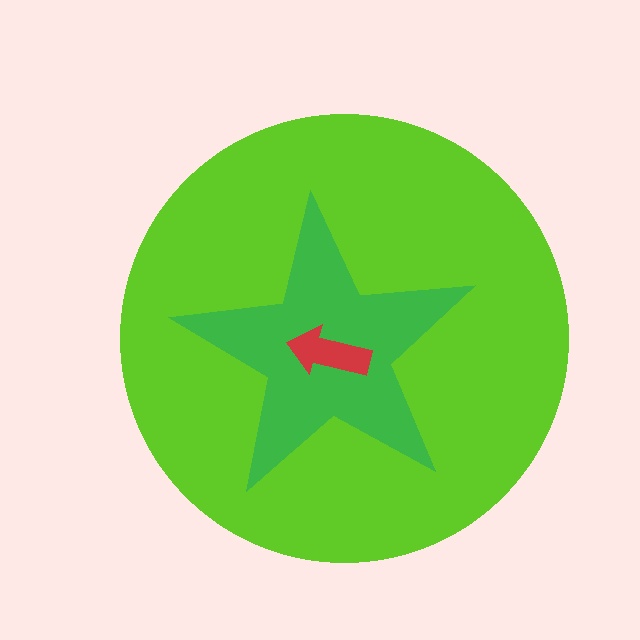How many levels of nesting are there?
3.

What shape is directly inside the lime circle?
The green star.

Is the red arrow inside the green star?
Yes.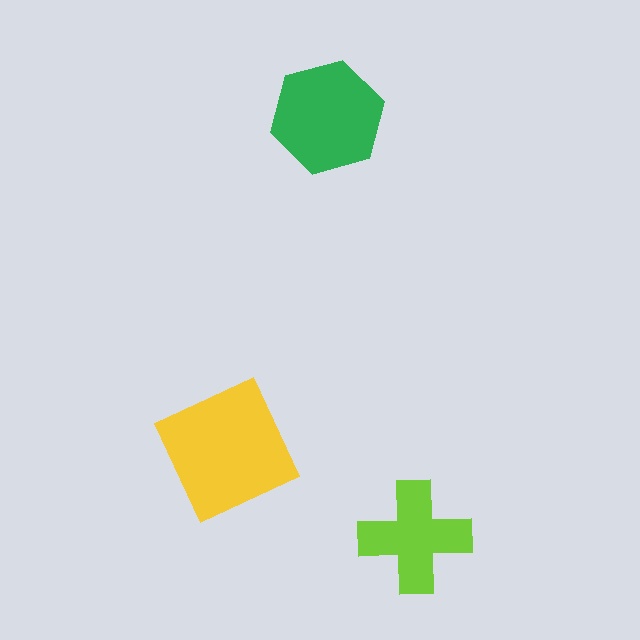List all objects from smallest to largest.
The lime cross, the green hexagon, the yellow square.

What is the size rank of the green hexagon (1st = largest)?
2nd.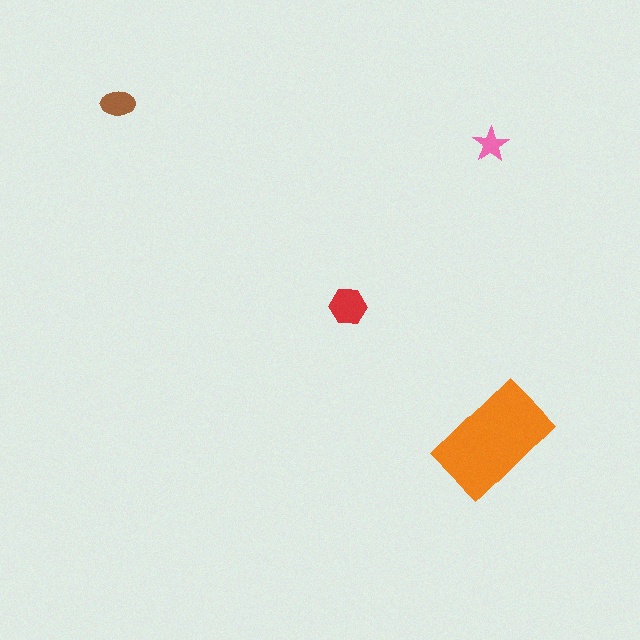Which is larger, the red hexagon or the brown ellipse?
The red hexagon.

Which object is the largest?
The orange rectangle.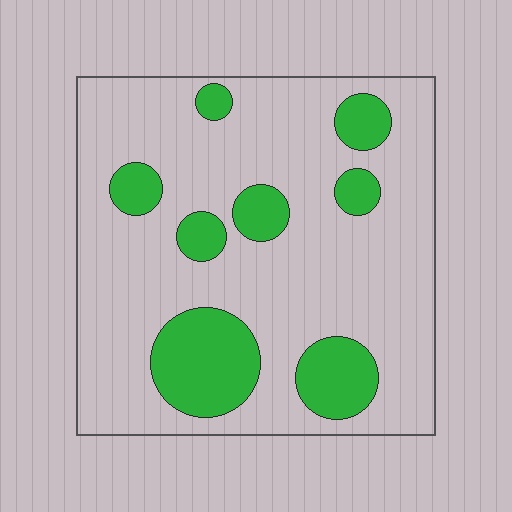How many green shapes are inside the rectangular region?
8.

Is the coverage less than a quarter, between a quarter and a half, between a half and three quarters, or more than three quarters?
Less than a quarter.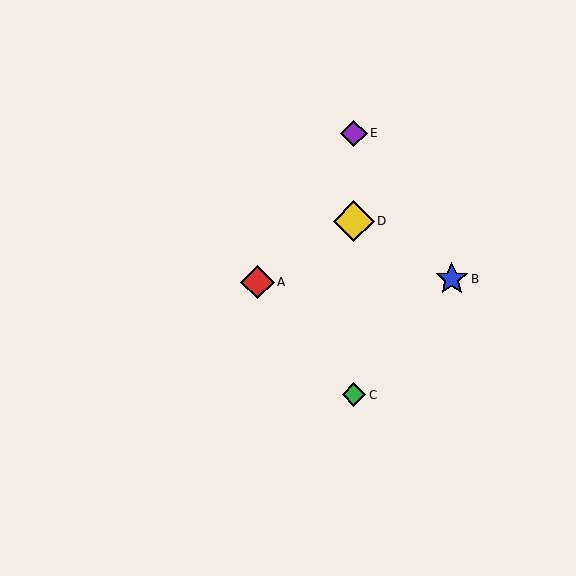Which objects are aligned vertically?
Objects C, D, E are aligned vertically.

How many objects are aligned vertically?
3 objects (C, D, E) are aligned vertically.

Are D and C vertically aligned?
Yes, both are at x≈354.